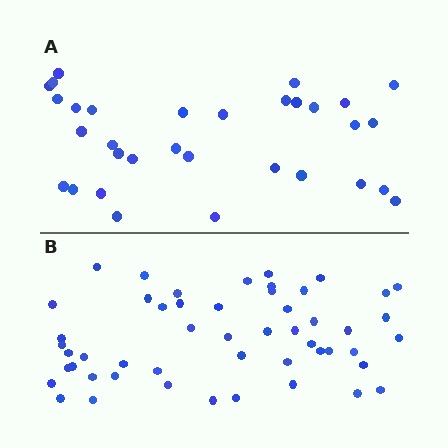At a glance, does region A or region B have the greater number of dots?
Region B (the bottom region) has more dots.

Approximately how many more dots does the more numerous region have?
Region B has approximately 20 more dots than region A.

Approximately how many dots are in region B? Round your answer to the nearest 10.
About 50 dots. (The exact count is 51, which rounds to 50.)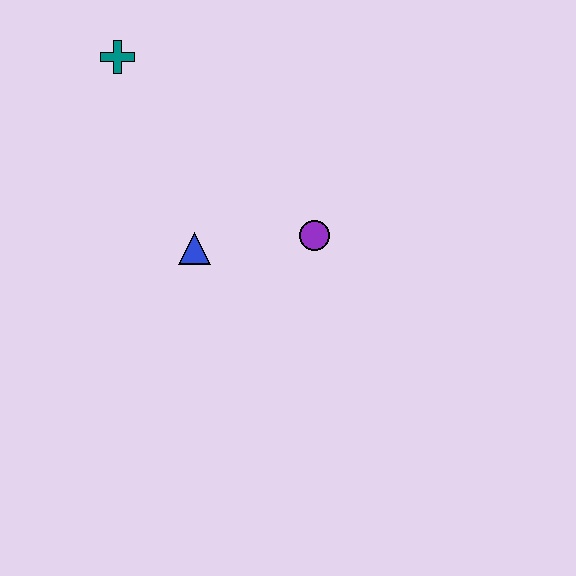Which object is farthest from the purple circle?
The teal cross is farthest from the purple circle.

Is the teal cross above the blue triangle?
Yes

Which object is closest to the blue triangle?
The purple circle is closest to the blue triangle.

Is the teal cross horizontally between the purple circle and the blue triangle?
No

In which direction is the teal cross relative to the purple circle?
The teal cross is to the left of the purple circle.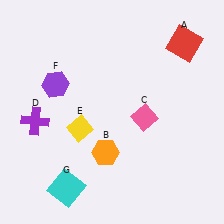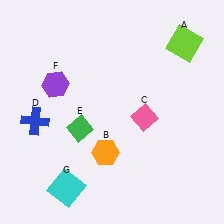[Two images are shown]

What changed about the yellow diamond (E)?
In Image 1, E is yellow. In Image 2, it changed to green.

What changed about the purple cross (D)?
In Image 1, D is purple. In Image 2, it changed to blue.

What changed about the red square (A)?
In Image 1, A is red. In Image 2, it changed to lime.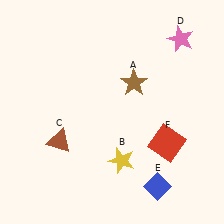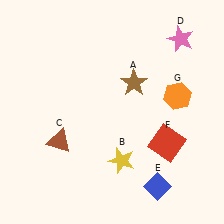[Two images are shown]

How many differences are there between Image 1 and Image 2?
There is 1 difference between the two images.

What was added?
An orange hexagon (G) was added in Image 2.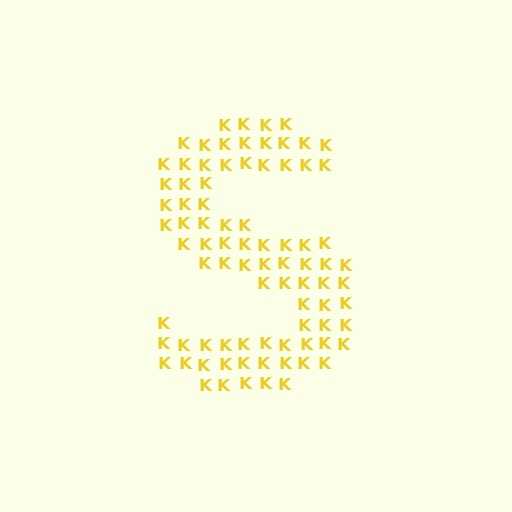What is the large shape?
The large shape is the letter S.